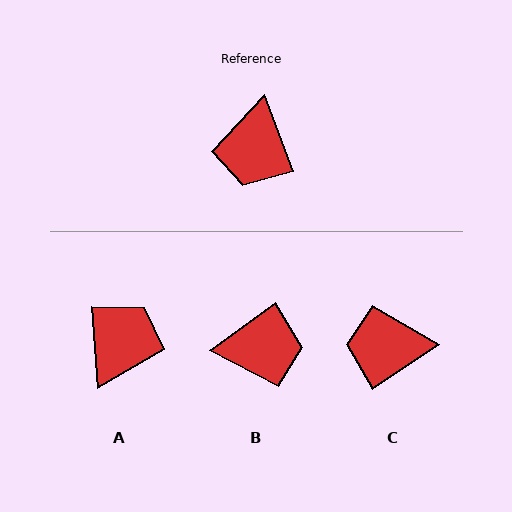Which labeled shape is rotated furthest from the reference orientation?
A, about 163 degrees away.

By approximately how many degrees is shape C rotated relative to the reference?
Approximately 76 degrees clockwise.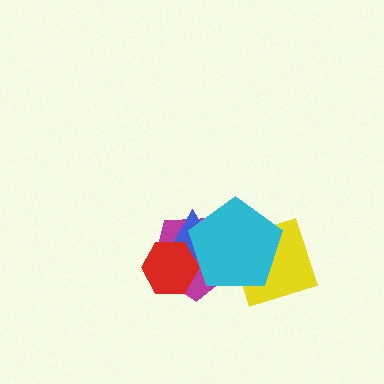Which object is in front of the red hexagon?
The cyan pentagon is in front of the red hexagon.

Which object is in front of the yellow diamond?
The cyan pentagon is in front of the yellow diamond.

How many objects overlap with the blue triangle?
3 objects overlap with the blue triangle.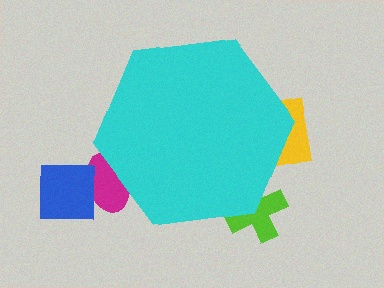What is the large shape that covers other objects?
A cyan hexagon.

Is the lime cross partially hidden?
Yes, the lime cross is partially hidden behind the cyan hexagon.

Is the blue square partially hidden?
No, the blue square is fully visible.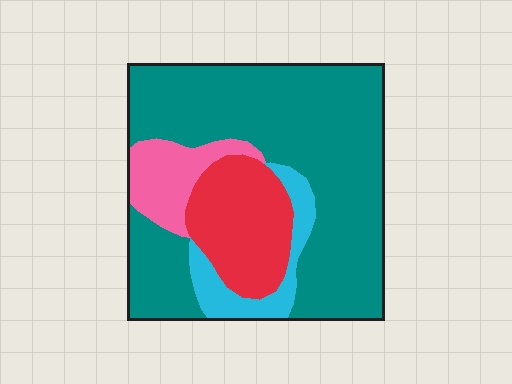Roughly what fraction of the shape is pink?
Pink covers 10% of the shape.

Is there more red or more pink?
Red.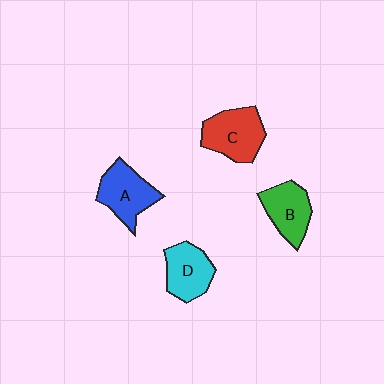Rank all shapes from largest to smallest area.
From largest to smallest: C (red), A (blue), D (cyan), B (green).